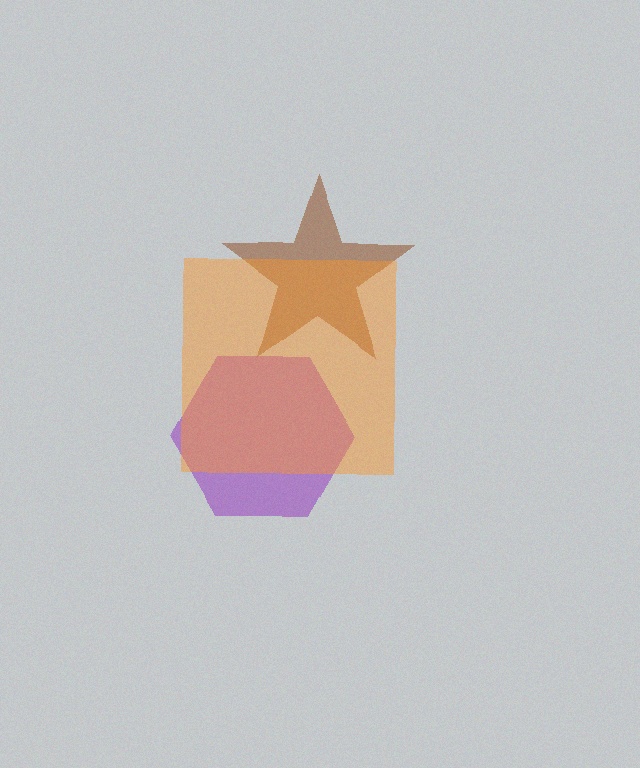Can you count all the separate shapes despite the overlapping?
Yes, there are 3 separate shapes.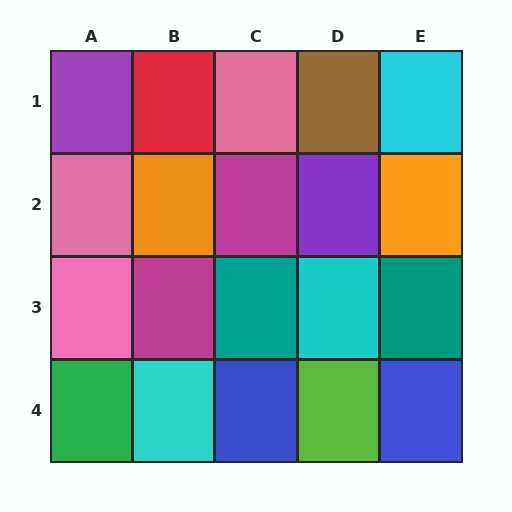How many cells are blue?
2 cells are blue.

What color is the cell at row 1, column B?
Red.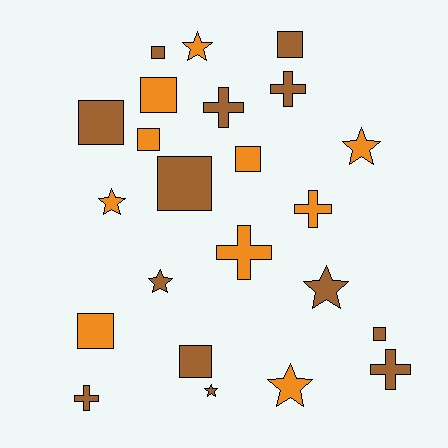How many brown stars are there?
There are 3 brown stars.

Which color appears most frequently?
Brown, with 13 objects.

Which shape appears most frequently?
Square, with 10 objects.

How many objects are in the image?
There are 23 objects.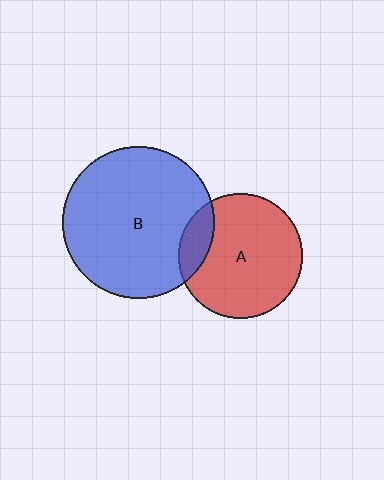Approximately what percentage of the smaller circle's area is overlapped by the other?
Approximately 15%.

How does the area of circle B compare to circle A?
Approximately 1.5 times.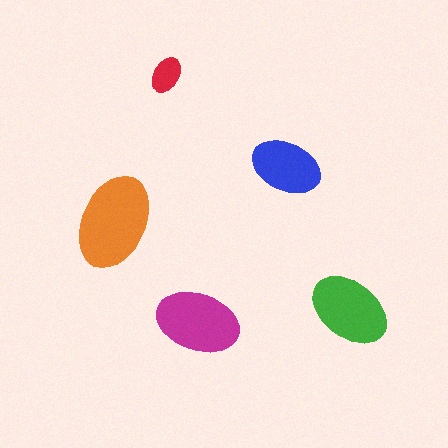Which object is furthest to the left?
The orange ellipse is leftmost.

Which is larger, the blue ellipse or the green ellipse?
The green one.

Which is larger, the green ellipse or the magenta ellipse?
The magenta one.